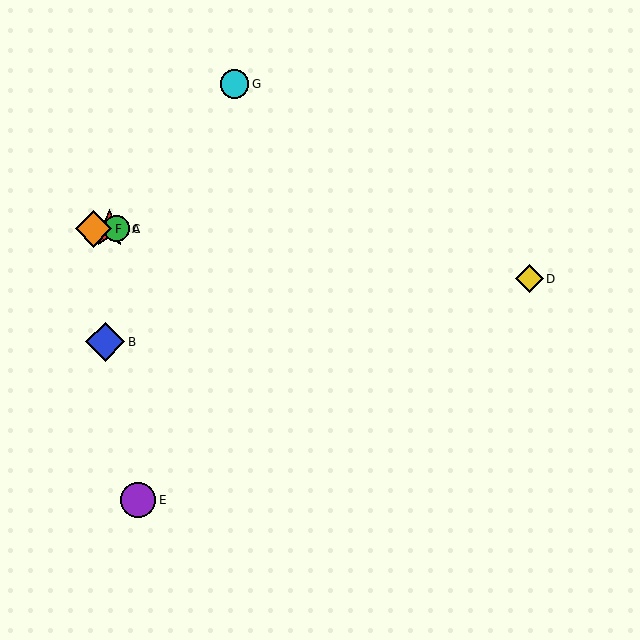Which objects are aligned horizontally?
Objects A, C, F are aligned horizontally.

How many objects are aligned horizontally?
3 objects (A, C, F) are aligned horizontally.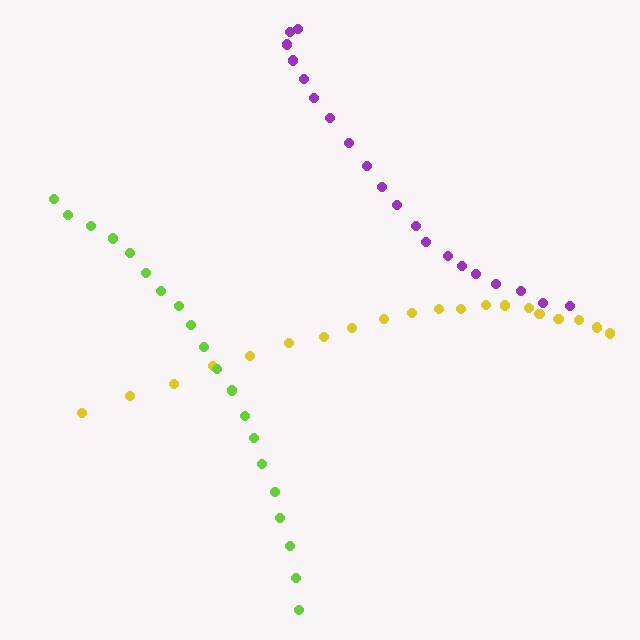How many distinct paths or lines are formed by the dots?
There are 3 distinct paths.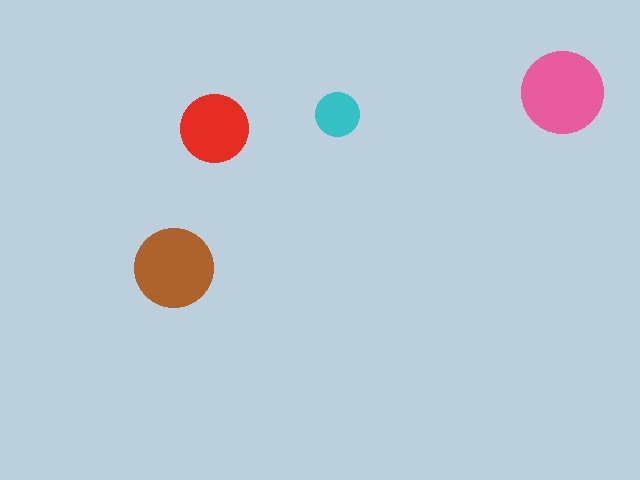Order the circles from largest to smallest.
the pink one, the brown one, the red one, the cyan one.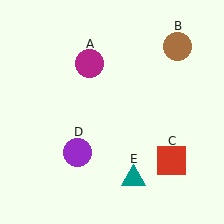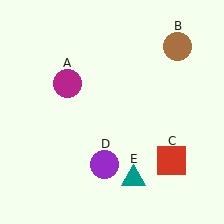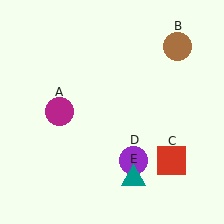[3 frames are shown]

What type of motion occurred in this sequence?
The magenta circle (object A), purple circle (object D) rotated counterclockwise around the center of the scene.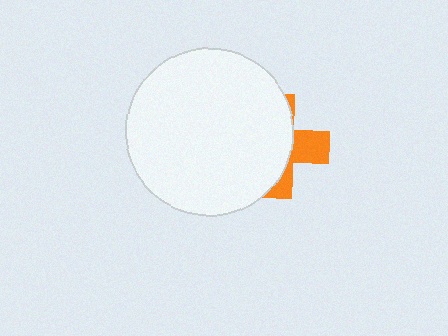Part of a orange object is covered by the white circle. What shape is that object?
It is a cross.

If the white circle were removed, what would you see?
You would see the complete orange cross.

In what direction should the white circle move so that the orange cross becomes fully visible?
The white circle should move left. That is the shortest direction to clear the overlap and leave the orange cross fully visible.